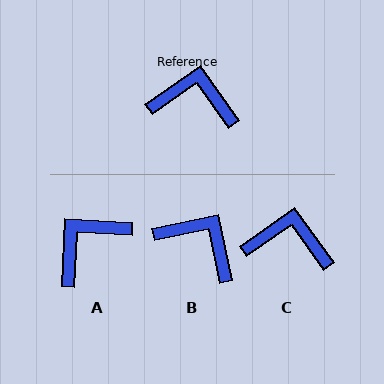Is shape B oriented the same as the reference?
No, it is off by about 24 degrees.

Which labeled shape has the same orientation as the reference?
C.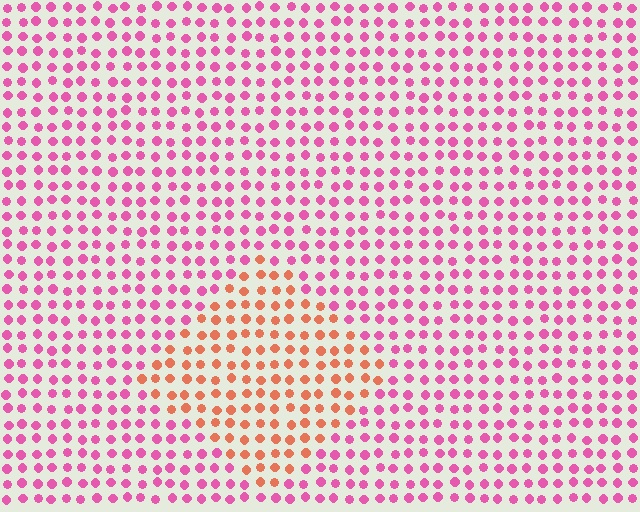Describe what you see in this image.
The image is filled with small pink elements in a uniform arrangement. A diamond-shaped region is visible where the elements are tinted to a slightly different hue, forming a subtle color boundary.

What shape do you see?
I see a diamond.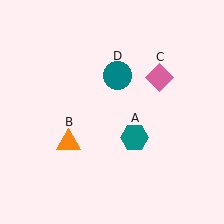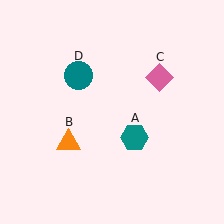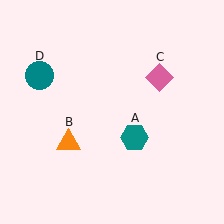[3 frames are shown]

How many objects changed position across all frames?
1 object changed position: teal circle (object D).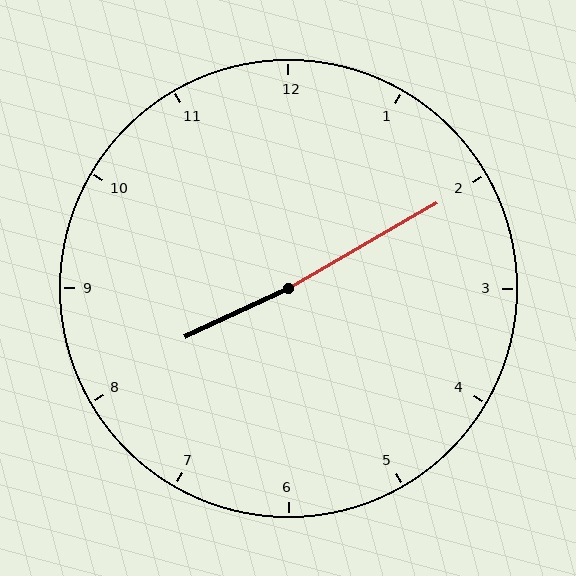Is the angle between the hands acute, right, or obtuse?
It is obtuse.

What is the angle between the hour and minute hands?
Approximately 175 degrees.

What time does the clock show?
8:10.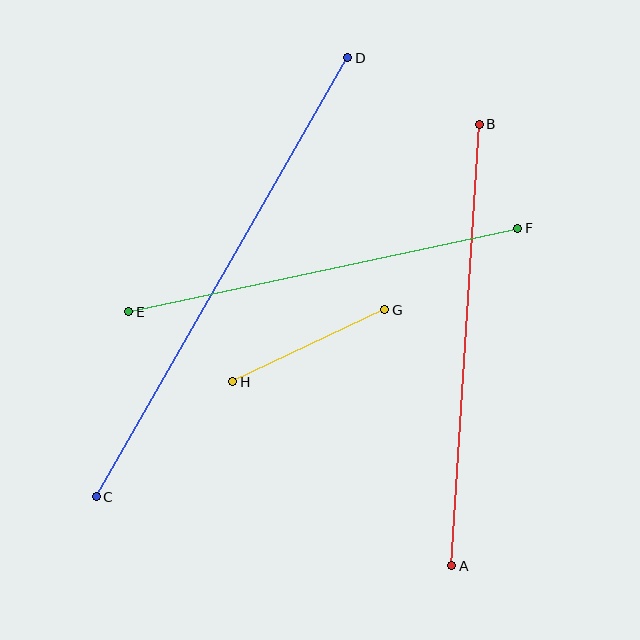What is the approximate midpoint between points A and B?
The midpoint is at approximately (465, 345) pixels.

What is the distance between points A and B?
The distance is approximately 443 pixels.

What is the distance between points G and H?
The distance is approximately 168 pixels.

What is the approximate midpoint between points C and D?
The midpoint is at approximately (222, 277) pixels.